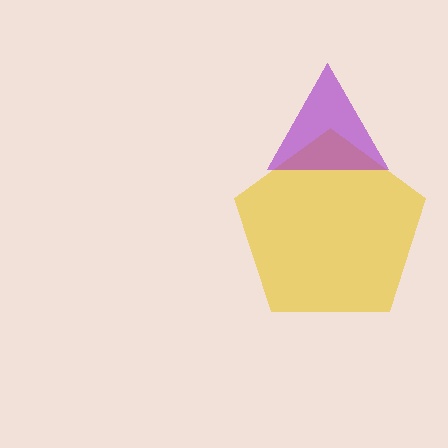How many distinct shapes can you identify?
There are 2 distinct shapes: a yellow pentagon, a purple triangle.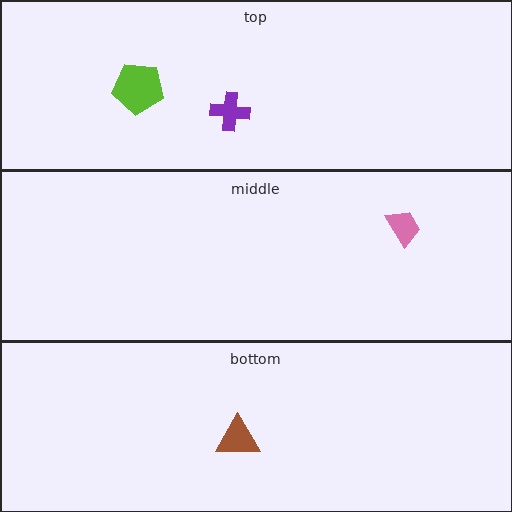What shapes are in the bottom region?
The brown triangle.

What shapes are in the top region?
The lime pentagon, the purple cross.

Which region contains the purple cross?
The top region.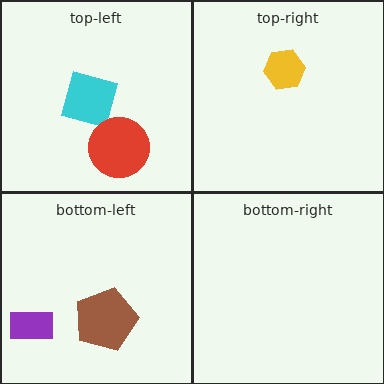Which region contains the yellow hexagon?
The top-right region.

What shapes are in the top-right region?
The yellow hexagon.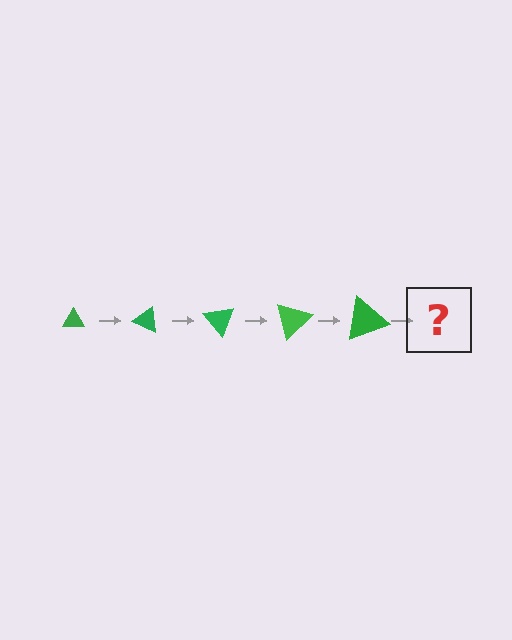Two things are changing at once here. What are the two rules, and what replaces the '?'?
The two rules are that the triangle grows larger each step and it rotates 25 degrees each step. The '?' should be a triangle, larger than the previous one and rotated 125 degrees from the start.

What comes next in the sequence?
The next element should be a triangle, larger than the previous one and rotated 125 degrees from the start.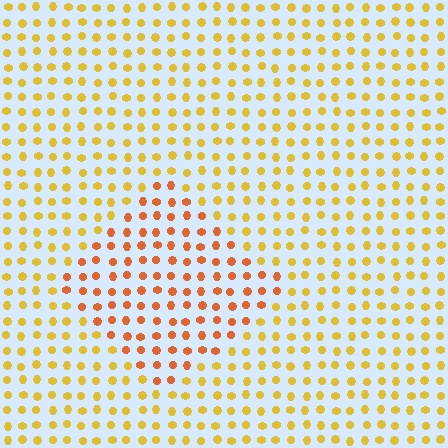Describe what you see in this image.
The image is filled with small yellow elements in a uniform arrangement. A diamond-shaped region is visible where the elements are tinted to a slightly different hue, forming a subtle color boundary.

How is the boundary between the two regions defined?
The boundary is defined purely by a slight shift in hue (about 31 degrees). Spacing, size, and orientation are identical on both sides.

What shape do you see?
I see a diamond.